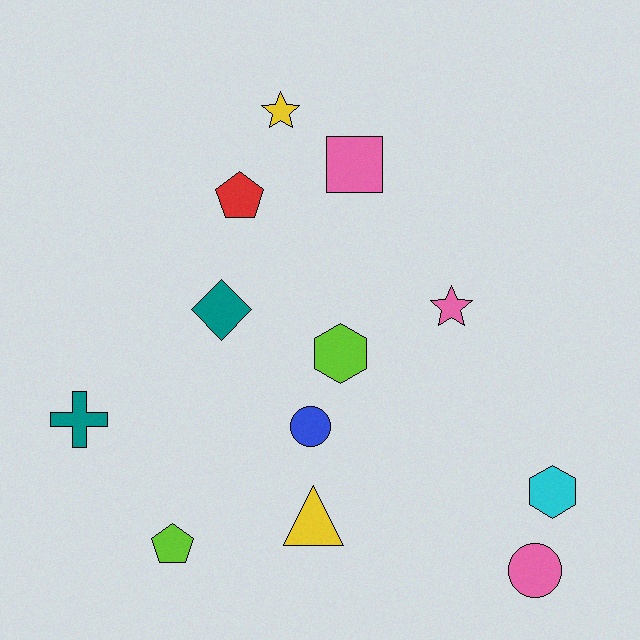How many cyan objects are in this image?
There is 1 cyan object.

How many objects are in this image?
There are 12 objects.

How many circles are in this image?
There are 2 circles.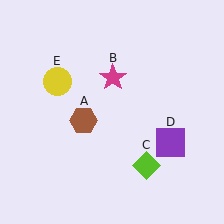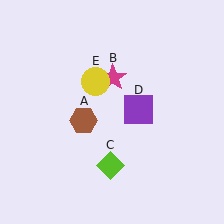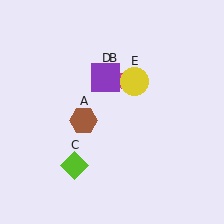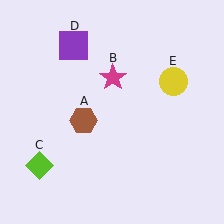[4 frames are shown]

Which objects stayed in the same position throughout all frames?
Brown hexagon (object A) and magenta star (object B) remained stationary.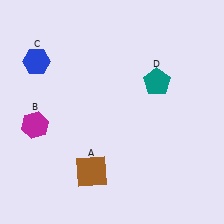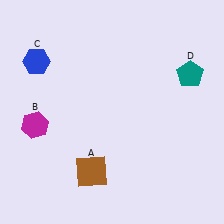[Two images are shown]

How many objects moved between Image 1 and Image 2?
1 object moved between the two images.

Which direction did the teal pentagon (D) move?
The teal pentagon (D) moved right.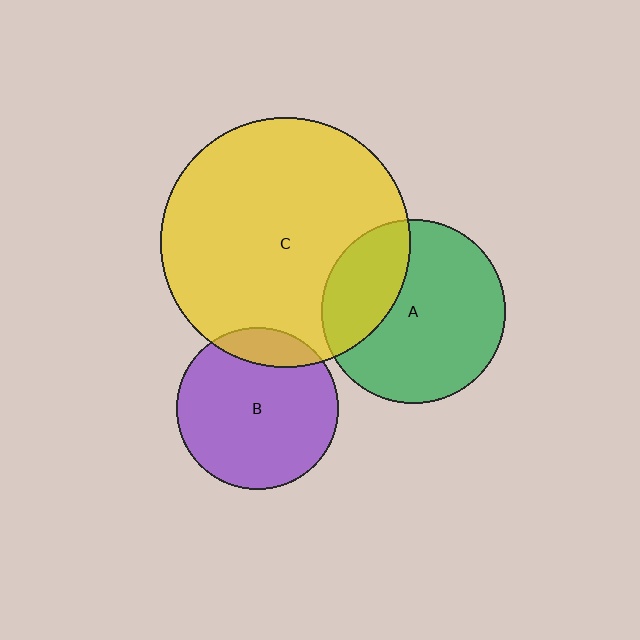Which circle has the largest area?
Circle C (yellow).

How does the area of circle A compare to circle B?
Approximately 1.3 times.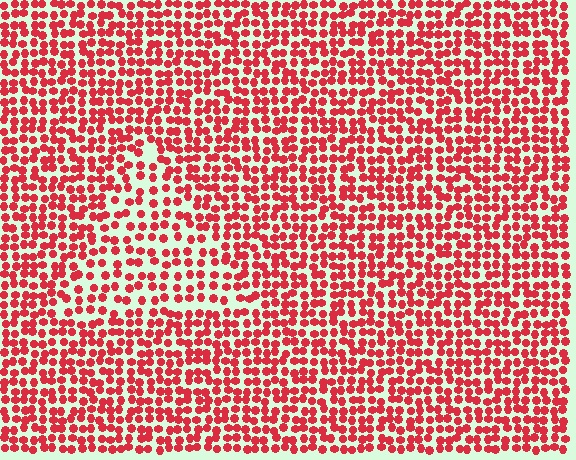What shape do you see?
I see a triangle.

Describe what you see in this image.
The image contains small red elements arranged at two different densities. A triangle-shaped region is visible where the elements are less densely packed than the surrounding area.